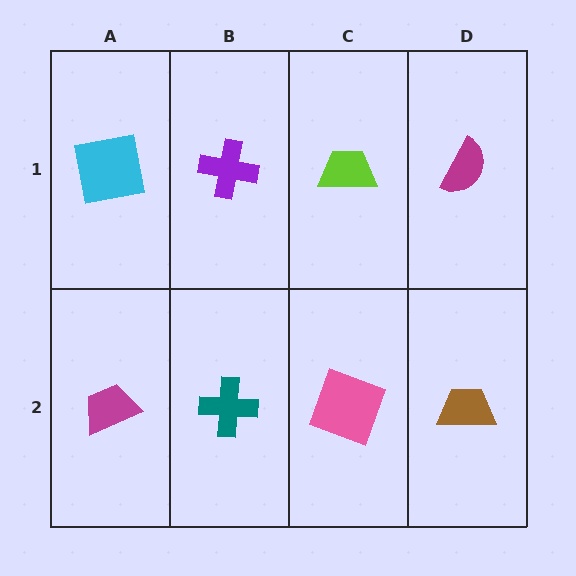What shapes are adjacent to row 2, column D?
A magenta semicircle (row 1, column D), a pink square (row 2, column C).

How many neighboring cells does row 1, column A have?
2.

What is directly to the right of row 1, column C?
A magenta semicircle.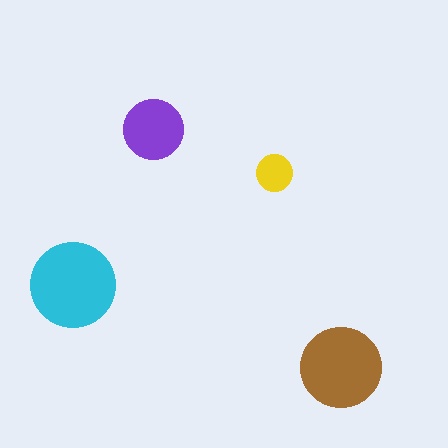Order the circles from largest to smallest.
the cyan one, the brown one, the purple one, the yellow one.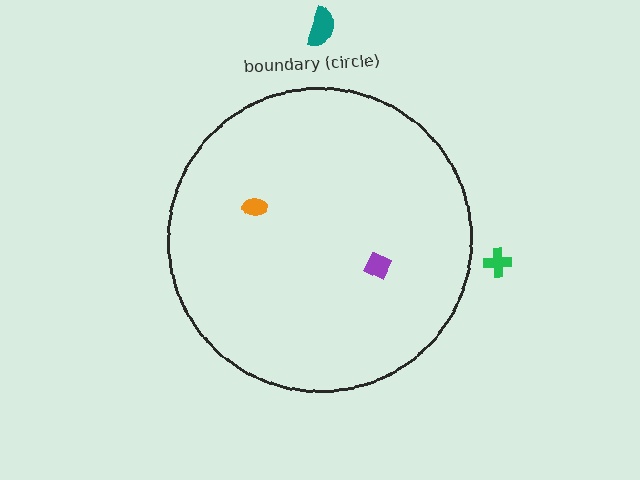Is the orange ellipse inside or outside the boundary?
Inside.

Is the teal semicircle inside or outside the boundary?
Outside.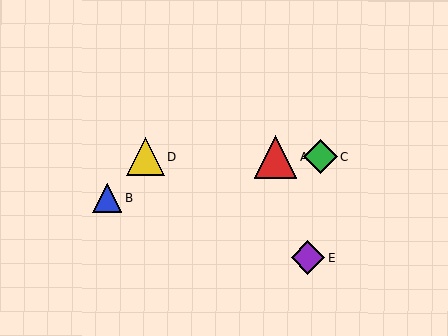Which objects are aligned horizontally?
Objects A, C, D are aligned horizontally.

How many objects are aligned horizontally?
3 objects (A, C, D) are aligned horizontally.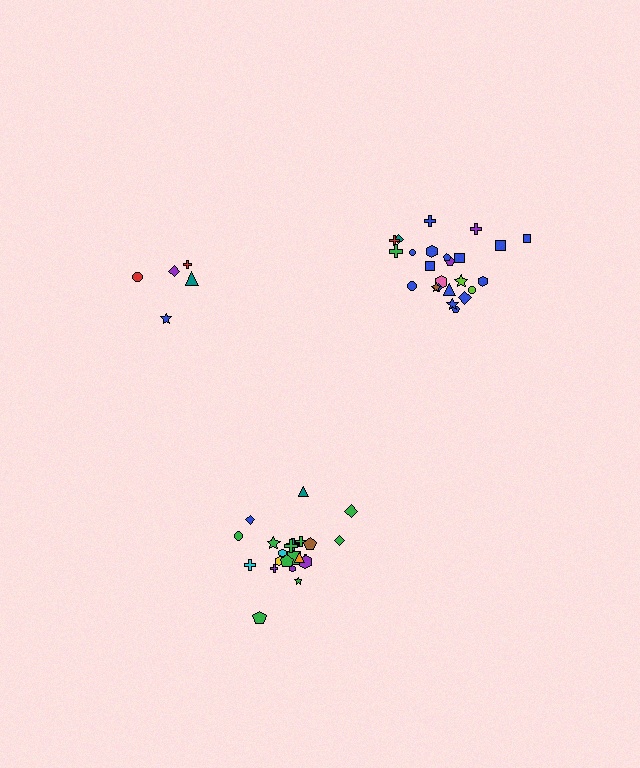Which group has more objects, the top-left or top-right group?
The top-right group.